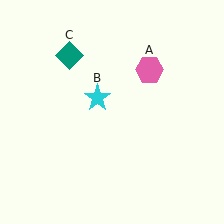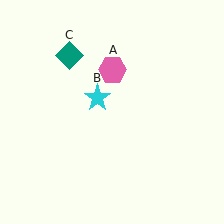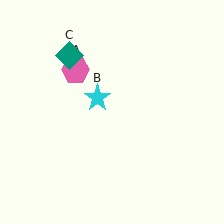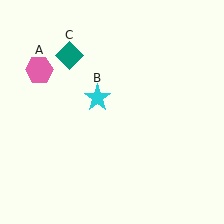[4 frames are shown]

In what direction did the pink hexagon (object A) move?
The pink hexagon (object A) moved left.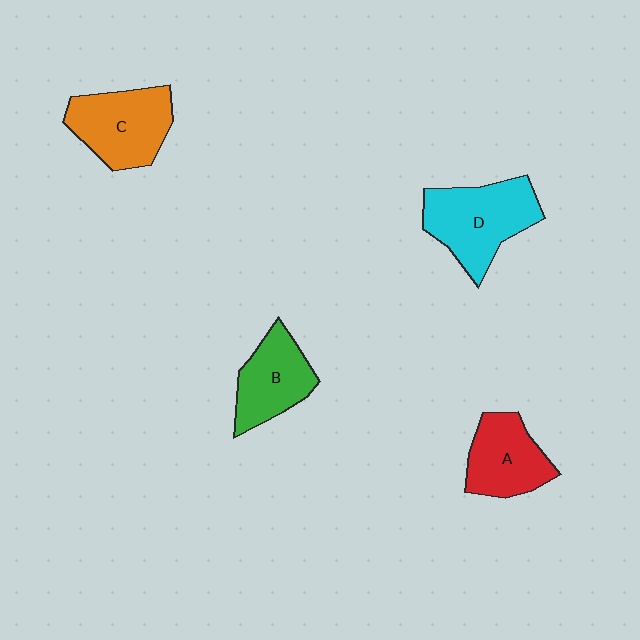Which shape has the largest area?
Shape D (cyan).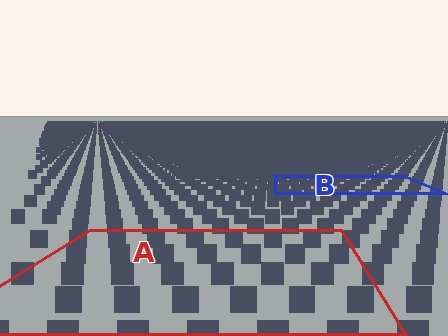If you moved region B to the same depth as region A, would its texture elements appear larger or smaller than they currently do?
They would appear larger. At a closer depth, the same texture elements are projected at a bigger on-screen size.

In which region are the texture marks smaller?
The texture marks are smaller in region B, because it is farther away.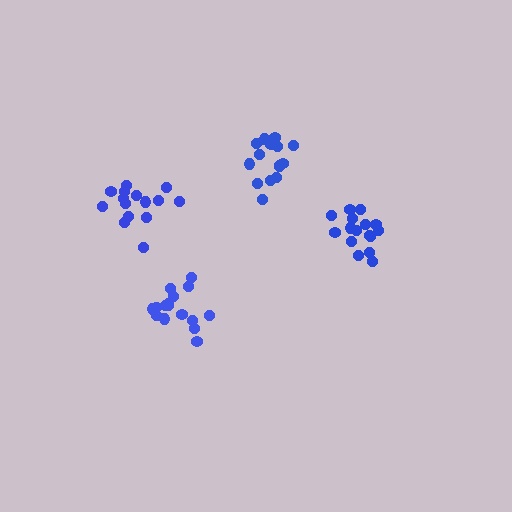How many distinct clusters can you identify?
There are 4 distinct clusters.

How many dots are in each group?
Group 1: 16 dots, Group 2: 15 dots, Group 3: 16 dots, Group 4: 15 dots (62 total).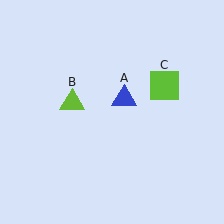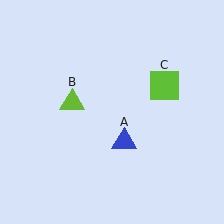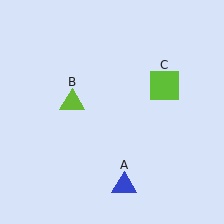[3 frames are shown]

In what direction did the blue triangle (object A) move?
The blue triangle (object A) moved down.